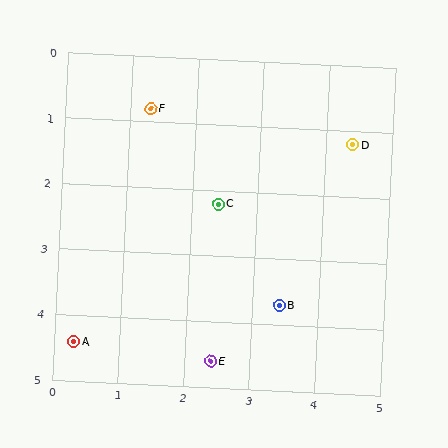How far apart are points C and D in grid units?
Points C and D are about 2.2 grid units apart.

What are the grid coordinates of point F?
Point F is at approximately (1.3, 0.8).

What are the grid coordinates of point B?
Point B is at approximately (3.4, 3.7).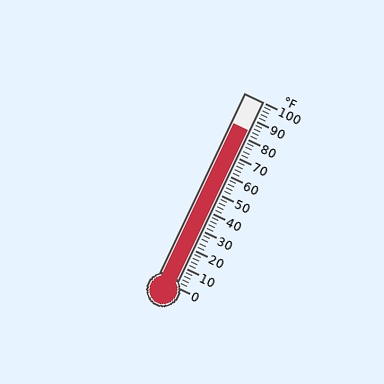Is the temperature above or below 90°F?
The temperature is below 90°F.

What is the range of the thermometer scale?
The thermometer scale ranges from 0°F to 100°F.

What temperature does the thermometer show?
The thermometer shows approximately 84°F.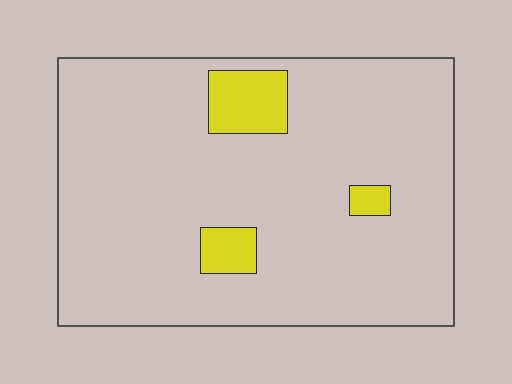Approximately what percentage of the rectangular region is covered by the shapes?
Approximately 10%.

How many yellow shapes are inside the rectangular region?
3.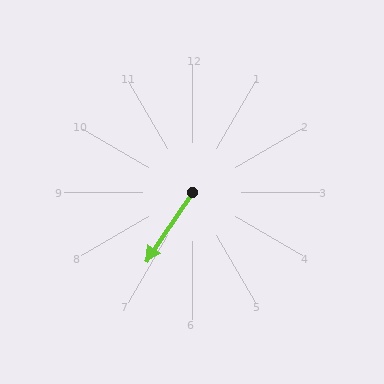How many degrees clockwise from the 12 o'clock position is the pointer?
Approximately 214 degrees.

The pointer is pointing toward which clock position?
Roughly 7 o'clock.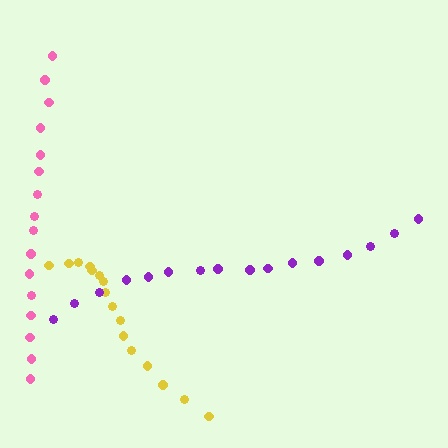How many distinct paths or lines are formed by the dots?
There are 3 distinct paths.